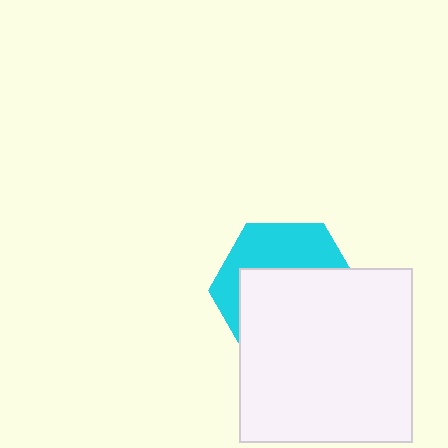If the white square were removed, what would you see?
You would see the complete cyan hexagon.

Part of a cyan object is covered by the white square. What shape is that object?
It is a hexagon.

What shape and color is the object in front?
The object in front is a white square.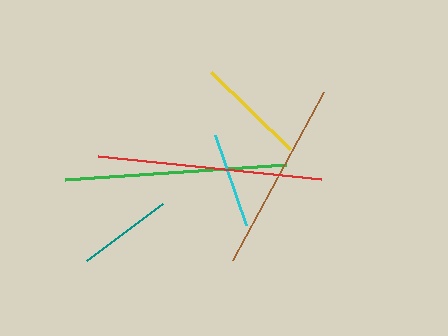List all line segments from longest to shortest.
From longest to shortest: red, green, brown, yellow, cyan, teal.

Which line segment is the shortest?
The teal line is the shortest at approximately 95 pixels.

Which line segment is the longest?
The red line is the longest at approximately 225 pixels.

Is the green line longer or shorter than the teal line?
The green line is longer than the teal line.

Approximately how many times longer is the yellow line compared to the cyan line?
The yellow line is approximately 1.2 times the length of the cyan line.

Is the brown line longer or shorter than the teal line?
The brown line is longer than the teal line.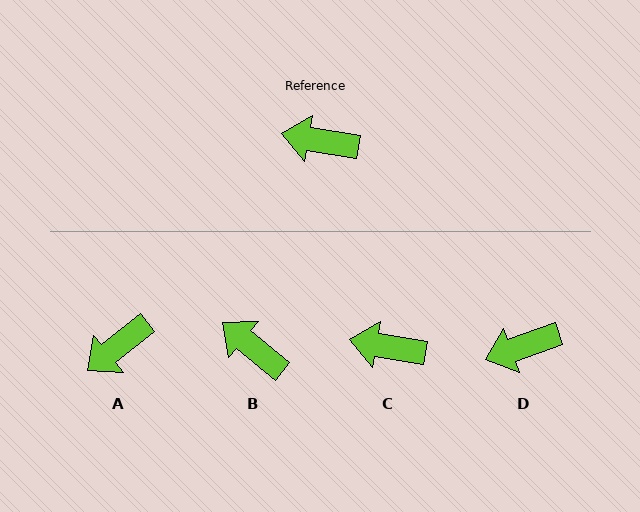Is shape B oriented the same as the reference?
No, it is off by about 29 degrees.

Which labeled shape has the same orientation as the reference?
C.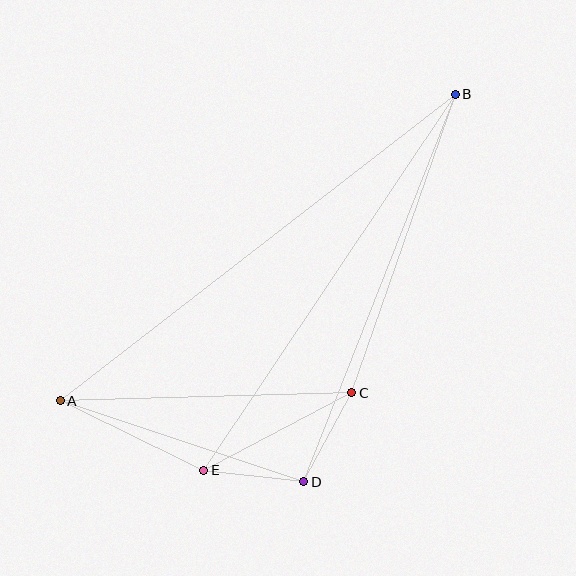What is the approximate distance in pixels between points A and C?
The distance between A and C is approximately 292 pixels.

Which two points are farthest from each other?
Points A and B are farthest from each other.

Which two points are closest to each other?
Points D and E are closest to each other.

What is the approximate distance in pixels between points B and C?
The distance between B and C is approximately 316 pixels.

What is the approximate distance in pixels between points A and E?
The distance between A and E is approximately 160 pixels.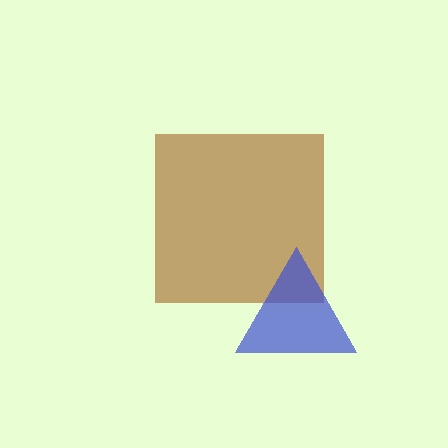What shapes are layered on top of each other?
The layered shapes are: a brown square, a blue triangle.